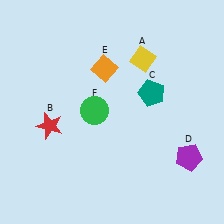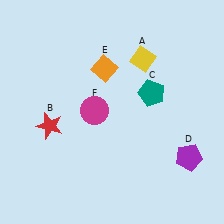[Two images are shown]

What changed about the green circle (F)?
In Image 1, F is green. In Image 2, it changed to magenta.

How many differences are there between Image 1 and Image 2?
There is 1 difference between the two images.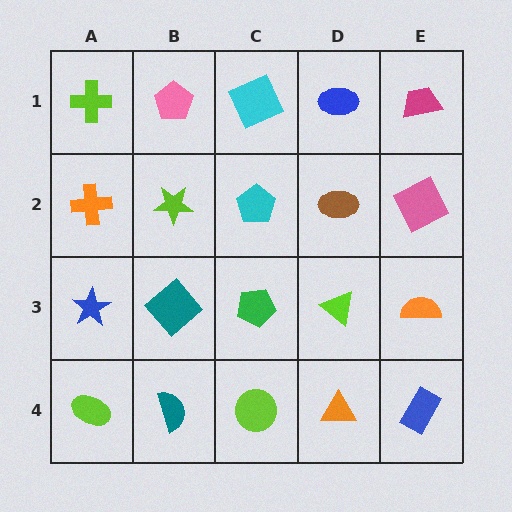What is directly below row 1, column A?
An orange cross.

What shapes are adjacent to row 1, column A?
An orange cross (row 2, column A), a pink pentagon (row 1, column B).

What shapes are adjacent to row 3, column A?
An orange cross (row 2, column A), a lime ellipse (row 4, column A), a teal diamond (row 3, column B).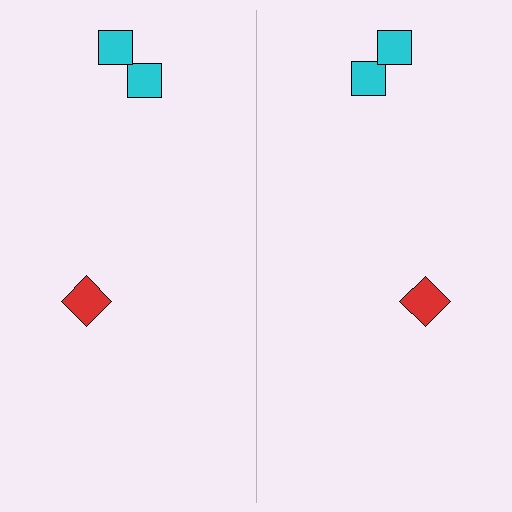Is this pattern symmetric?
Yes, this pattern has bilateral (reflection) symmetry.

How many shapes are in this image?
There are 6 shapes in this image.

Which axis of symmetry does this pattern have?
The pattern has a vertical axis of symmetry running through the center of the image.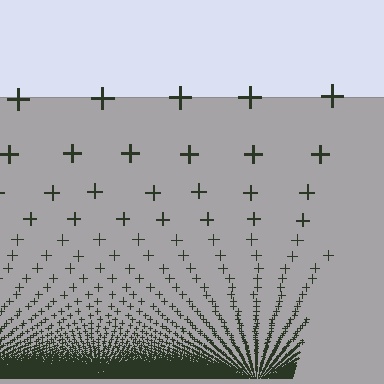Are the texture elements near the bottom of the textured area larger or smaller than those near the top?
Smaller. The gradient is inverted — elements near the bottom are smaller and denser.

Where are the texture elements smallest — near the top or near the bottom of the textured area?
Near the bottom.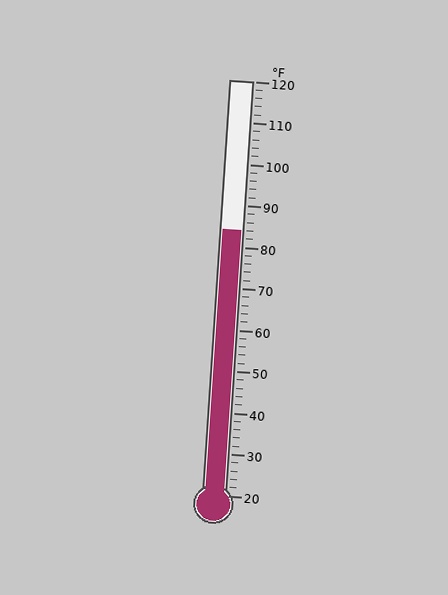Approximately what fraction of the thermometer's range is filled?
The thermometer is filled to approximately 65% of its range.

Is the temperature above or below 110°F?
The temperature is below 110°F.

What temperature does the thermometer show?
The thermometer shows approximately 84°F.